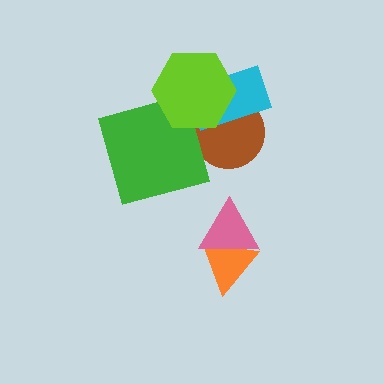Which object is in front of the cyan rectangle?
The lime hexagon is in front of the cyan rectangle.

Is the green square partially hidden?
Yes, it is partially covered by another shape.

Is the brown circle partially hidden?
Yes, it is partially covered by another shape.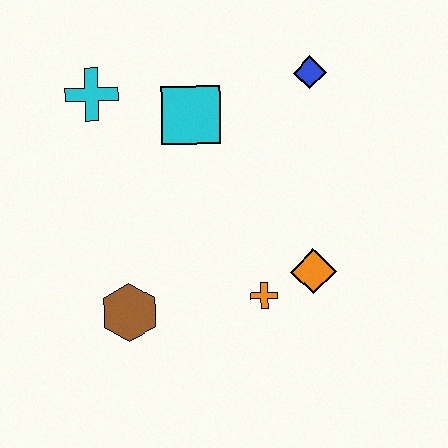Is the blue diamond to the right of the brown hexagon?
Yes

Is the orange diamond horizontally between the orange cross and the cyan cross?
No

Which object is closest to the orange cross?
The orange diamond is closest to the orange cross.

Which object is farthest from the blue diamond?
The brown hexagon is farthest from the blue diamond.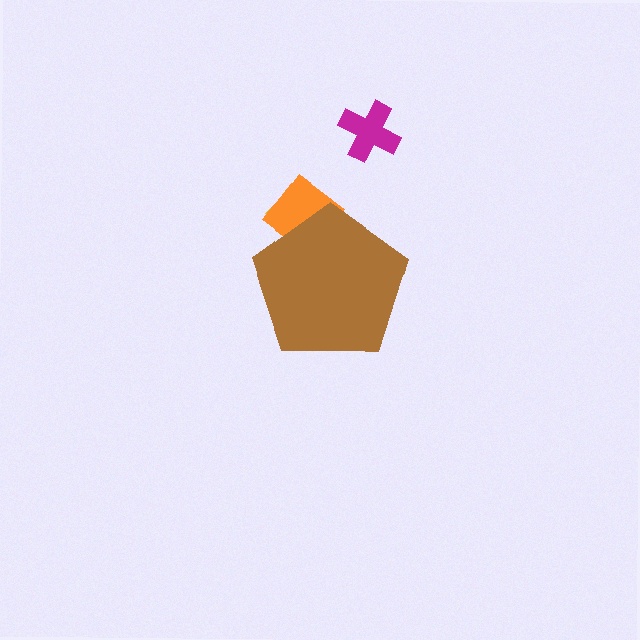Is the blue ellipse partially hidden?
Yes, the blue ellipse is partially hidden behind the brown pentagon.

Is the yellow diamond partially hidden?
Yes, the yellow diamond is partially hidden behind the brown pentagon.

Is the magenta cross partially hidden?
No, the magenta cross is fully visible.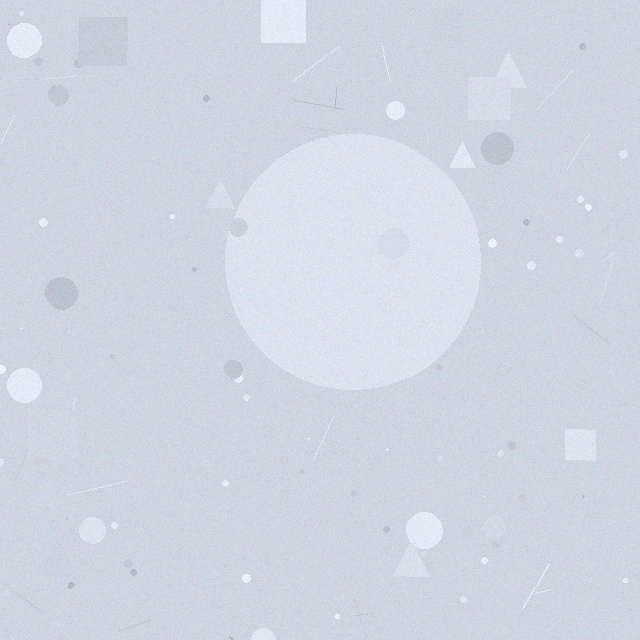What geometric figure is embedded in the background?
A circle is embedded in the background.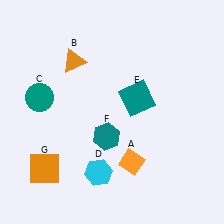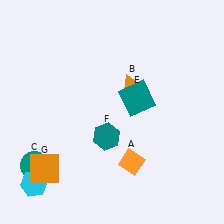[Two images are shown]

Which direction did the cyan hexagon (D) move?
The cyan hexagon (D) moved left.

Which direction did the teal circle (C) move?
The teal circle (C) moved down.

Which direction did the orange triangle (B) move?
The orange triangle (B) moved right.